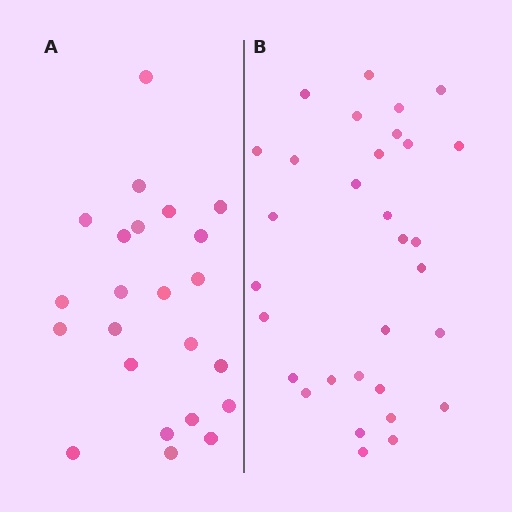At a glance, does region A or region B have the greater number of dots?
Region B (the right region) has more dots.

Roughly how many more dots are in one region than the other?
Region B has roughly 8 or so more dots than region A.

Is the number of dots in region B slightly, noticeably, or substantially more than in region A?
Region B has noticeably more, but not dramatically so. The ratio is roughly 1.3 to 1.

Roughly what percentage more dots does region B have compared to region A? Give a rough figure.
About 35% more.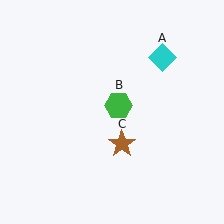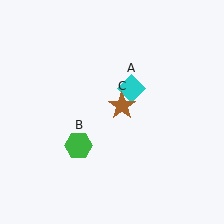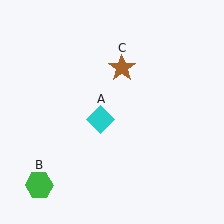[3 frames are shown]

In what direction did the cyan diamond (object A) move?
The cyan diamond (object A) moved down and to the left.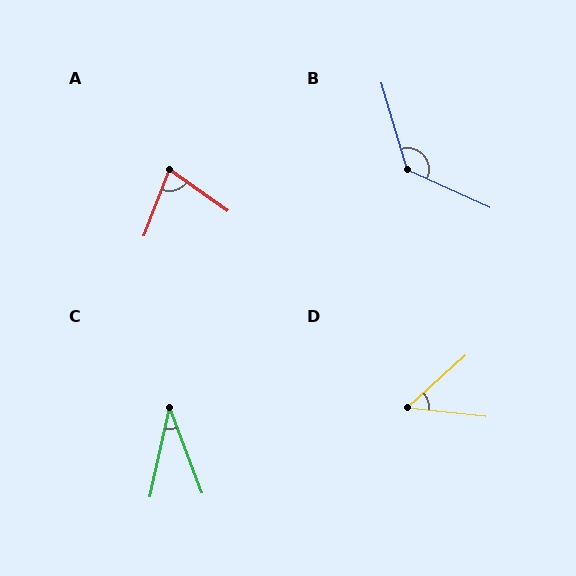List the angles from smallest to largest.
C (33°), D (49°), A (76°), B (131°).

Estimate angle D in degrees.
Approximately 49 degrees.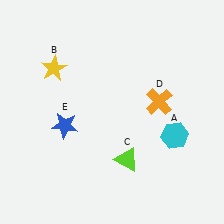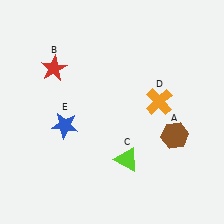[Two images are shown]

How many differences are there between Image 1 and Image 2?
There are 2 differences between the two images.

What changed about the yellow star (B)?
In Image 1, B is yellow. In Image 2, it changed to red.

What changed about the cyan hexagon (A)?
In Image 1, A is cyan. In Image 2, it changed to brown.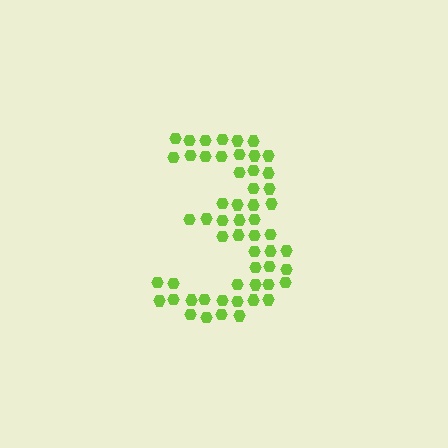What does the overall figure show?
The overall figure shows the digit 3.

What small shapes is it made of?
It is made of small hexagons.